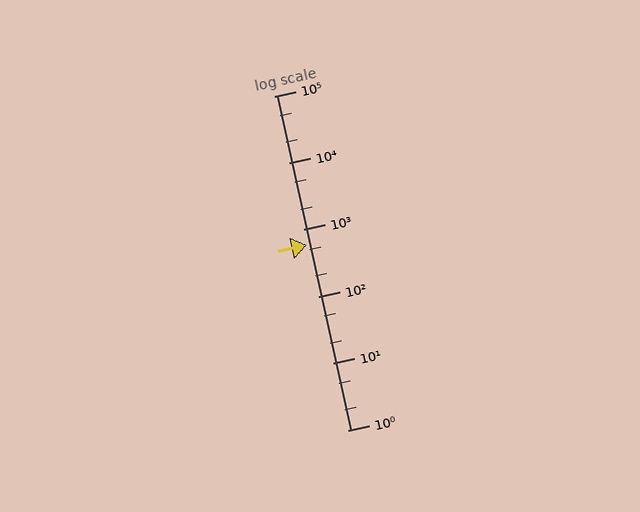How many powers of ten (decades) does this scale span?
The scale spans 5 decades, from 1 to 100000.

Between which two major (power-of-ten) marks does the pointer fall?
The pointer is between 100 and 1000.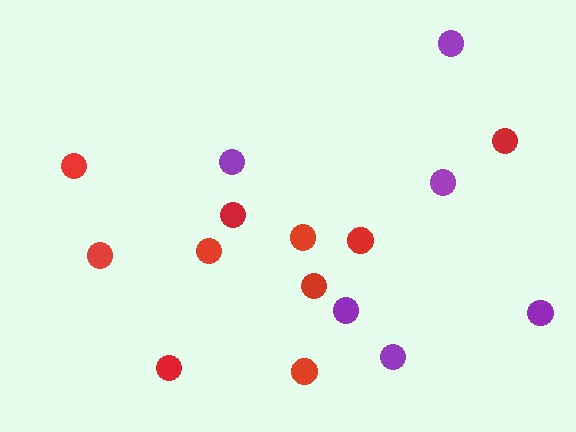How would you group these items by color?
There are 2 groups: one group of red circles (10) and one group of purple circles (6).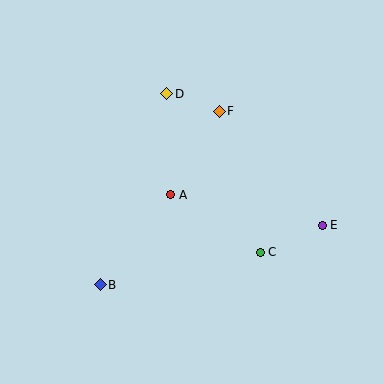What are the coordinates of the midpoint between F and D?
The midpoint between F and D is at (193, 102).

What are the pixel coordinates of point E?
Point E is at (322, 225).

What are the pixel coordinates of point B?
Point B is at (100, 285).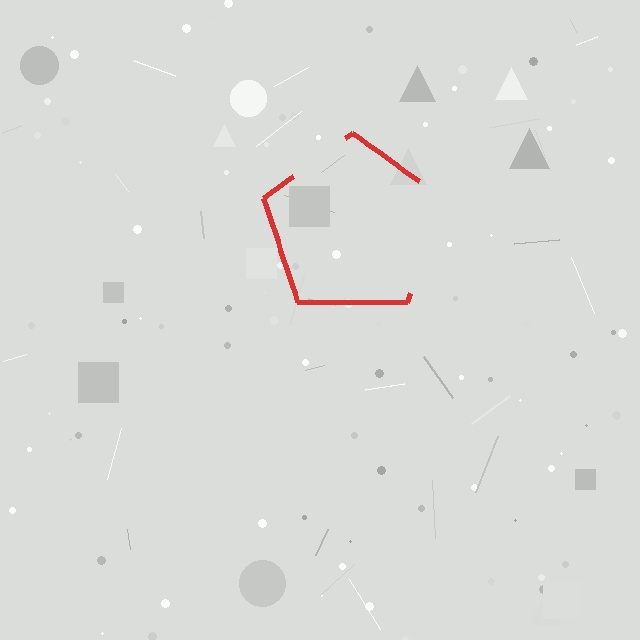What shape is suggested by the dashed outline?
The dashed outline suggests a pentagon.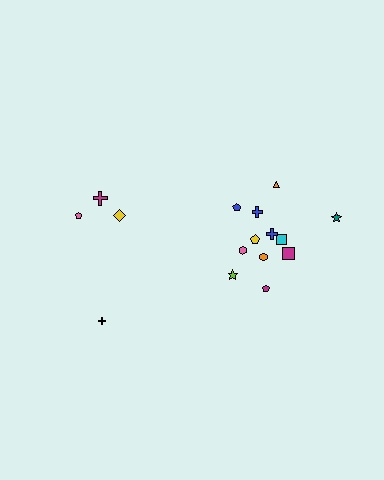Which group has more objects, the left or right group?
The right group.